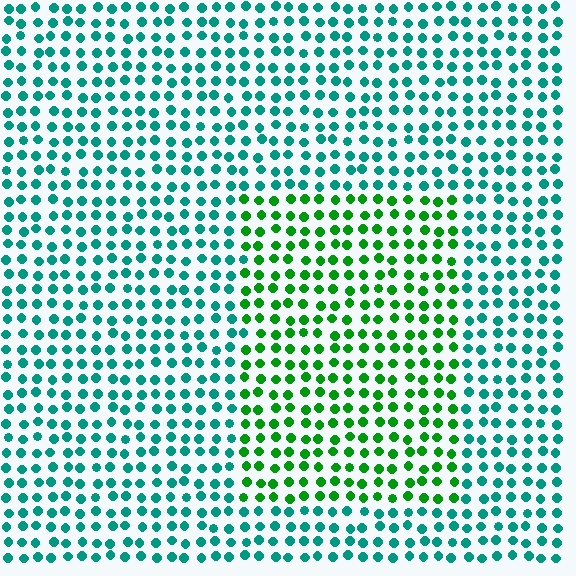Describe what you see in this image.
The image is filled with small teal elements in a uniform arrangement. A rectangle-shaped region is visible where the elements are tinted to a slightly different hue, forming a subtle color boundary.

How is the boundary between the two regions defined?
The boundary is defined purely by a slight shift in hue (about 45 degrees). Spacing, size, and orientation are identical on both sides.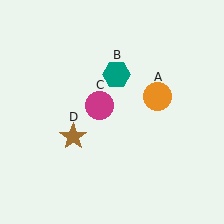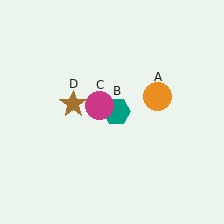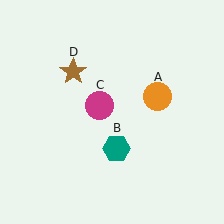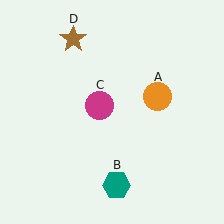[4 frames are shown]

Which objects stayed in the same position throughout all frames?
Orange circle (object A) and magenta circle (object C) remained stationary.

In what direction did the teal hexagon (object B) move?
The teal hexagon (object B) moved down.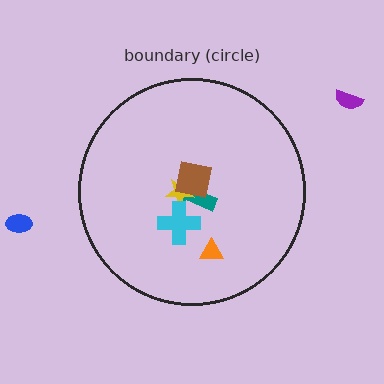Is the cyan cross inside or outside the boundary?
Inside.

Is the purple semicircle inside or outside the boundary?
Outside.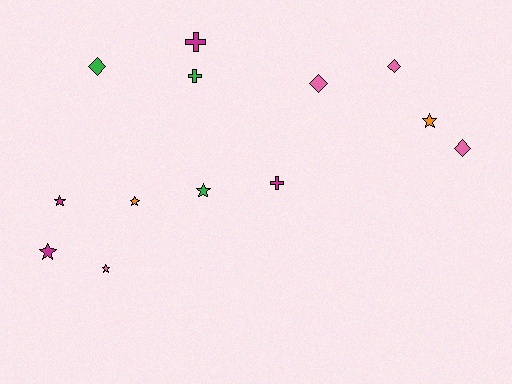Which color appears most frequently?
Pink, with 4 objects.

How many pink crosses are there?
There are no pink crosses.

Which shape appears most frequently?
Star, with 6 objects.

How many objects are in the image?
There are 13 objects.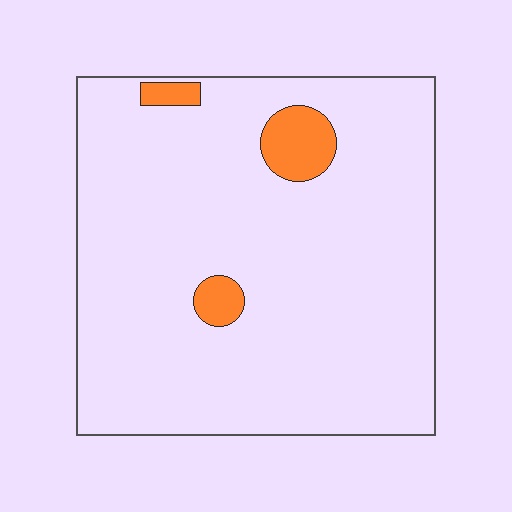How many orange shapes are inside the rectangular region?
3.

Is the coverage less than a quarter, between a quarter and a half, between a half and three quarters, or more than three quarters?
Less than a quarter.